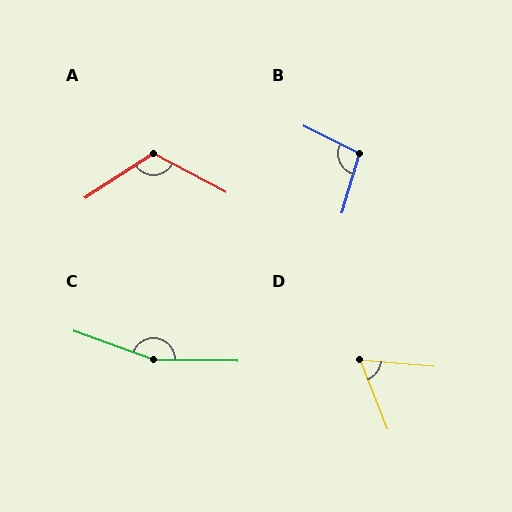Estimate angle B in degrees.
Approximately 100 degrees.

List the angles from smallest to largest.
D (64°), B (100°), A (119°), C (161°).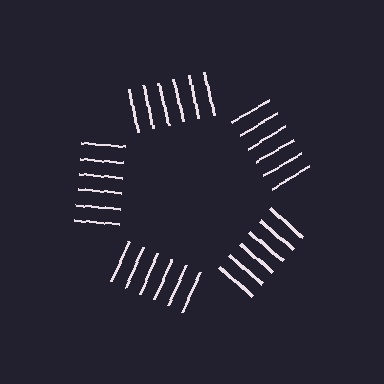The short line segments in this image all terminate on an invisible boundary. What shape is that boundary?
An illusory pentagon — the line segments terminate on its edges but no continuous stroke is drawn.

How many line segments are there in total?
30 — 6 along each of the 5 edges.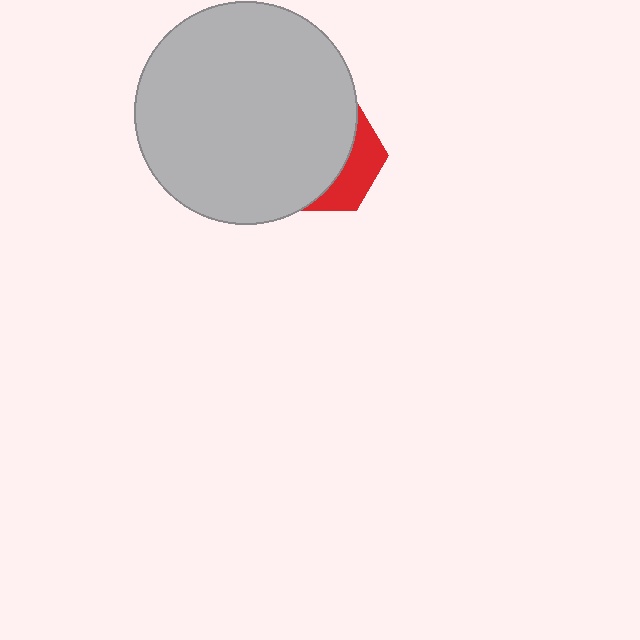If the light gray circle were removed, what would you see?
You would see the complete red hexagon.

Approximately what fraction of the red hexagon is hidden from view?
Roughly 68% of the red hexagon is hidden behind the light gray circle.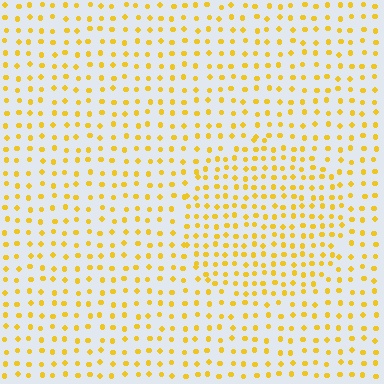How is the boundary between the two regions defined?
The boundary is defined by a change in element density (approximately 1.5x ratio). All elements are the same color, size, and shape.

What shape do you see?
I see a circle.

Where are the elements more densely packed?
The elements are more densely packed inside the circle boundary.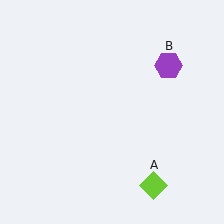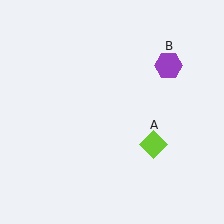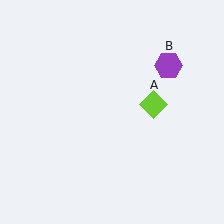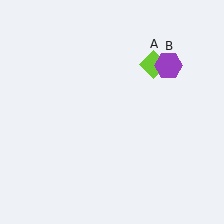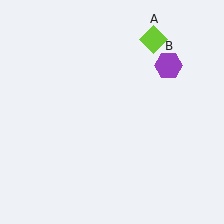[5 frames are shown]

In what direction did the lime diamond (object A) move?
The lime diamond (object A) moved up.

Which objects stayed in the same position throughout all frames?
Purple hexagon (object B) remained stationary.